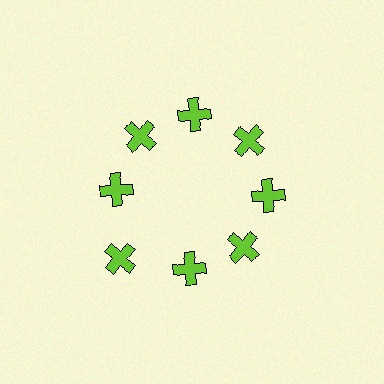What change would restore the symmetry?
The symmetry would be restored by moving it inward, back onto the ring so that all 8 crosses sit at equal angles and equal distance from the center.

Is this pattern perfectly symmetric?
No. The 8 lime crosses are arranged in a ring, but one element near the 8 o'clock position is pushed outward from the center, breaking the 8-fold rotational symmetry.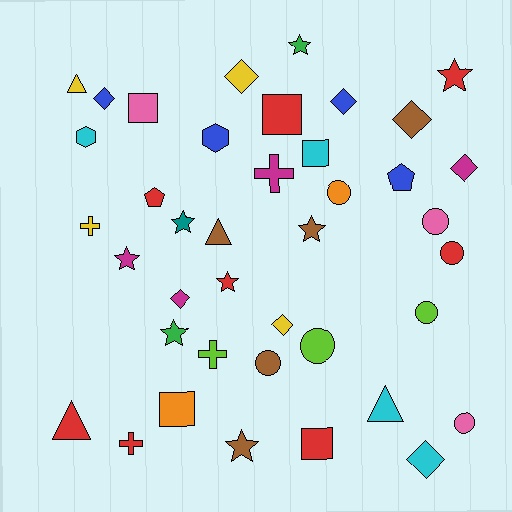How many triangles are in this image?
There are 4 triangles.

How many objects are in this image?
There are 40 objects.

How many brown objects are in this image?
There are 5 brown objects.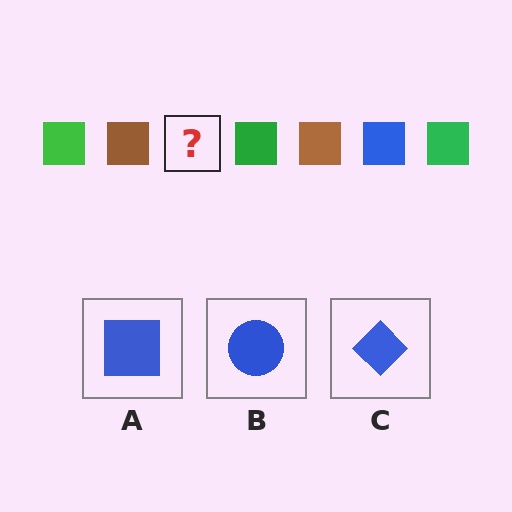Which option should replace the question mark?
Option A.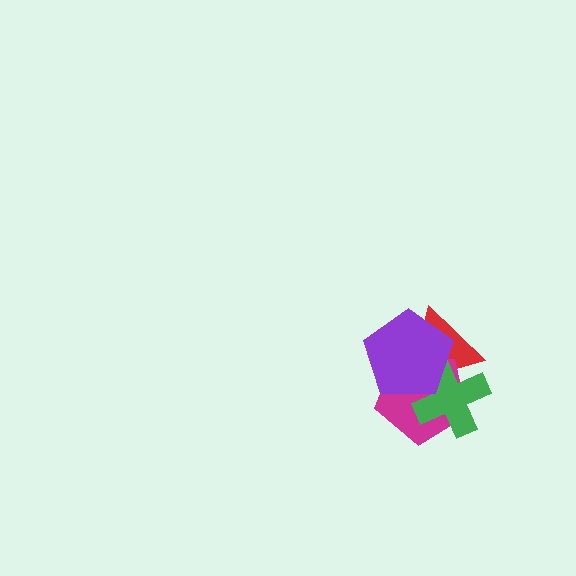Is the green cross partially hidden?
Yes, it is partially covered by another shape.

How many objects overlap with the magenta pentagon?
3 objects overlap with the magenta pentagon.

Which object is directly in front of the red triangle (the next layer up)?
The magenta pentagon is directly in front of the red triangle.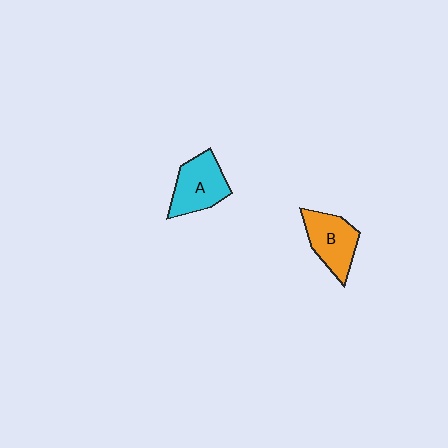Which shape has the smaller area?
Shape B (orange).